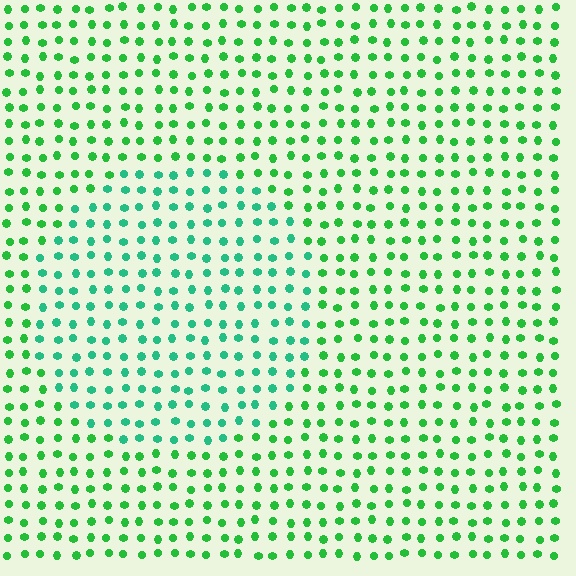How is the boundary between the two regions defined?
The boundary is defined purely by a slight shift in hue (about 30 degrees). Spacing, size, and orientation are identical on both sides.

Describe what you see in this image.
The image is filled with small green elements in a uniform arrangement. A circle-shaped region is visible where the elements are tinted to a slightly different hue, forming a subtle color boundary.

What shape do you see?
I see a circle.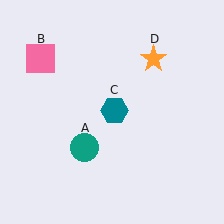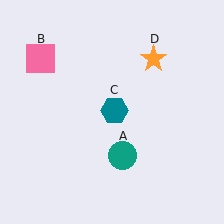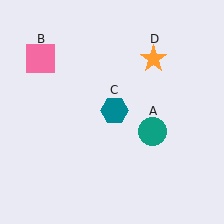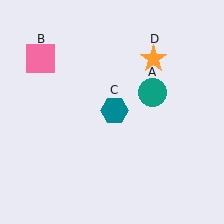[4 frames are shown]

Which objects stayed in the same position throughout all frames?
Pink square (object B) and teal hexagon (object C) and orange star (object D) remained stationary.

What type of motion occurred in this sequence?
The teal circle (object A) rotated counterclockwise around the center of the scene.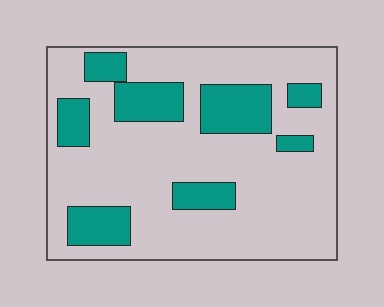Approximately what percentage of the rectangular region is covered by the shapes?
Approximately 25%.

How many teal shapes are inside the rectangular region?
8.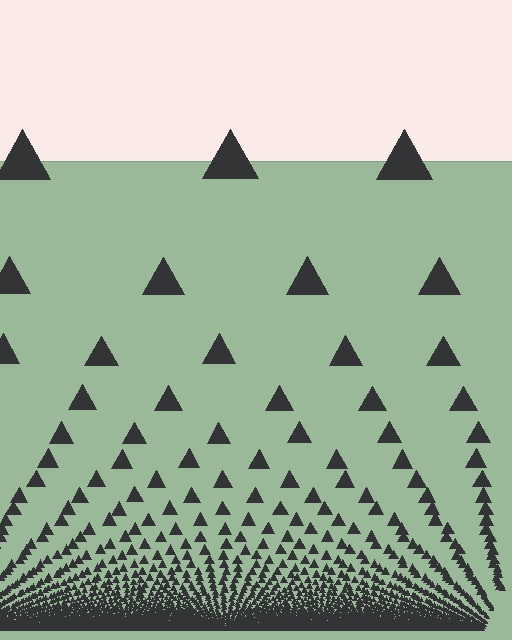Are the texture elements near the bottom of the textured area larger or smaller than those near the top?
Smaller. The gradient is inverted — elements near the bottom are smaller and denser.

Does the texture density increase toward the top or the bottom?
Density increases toward the bottom.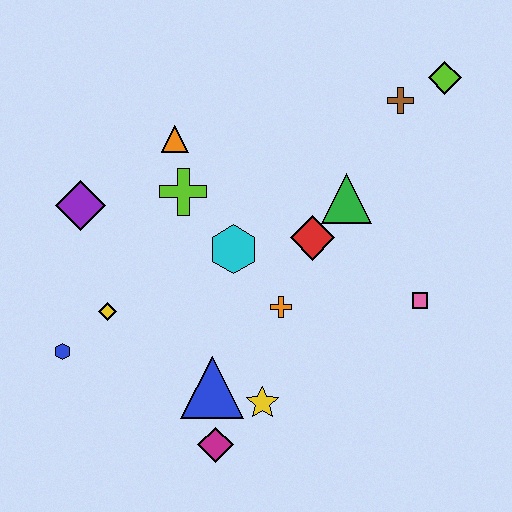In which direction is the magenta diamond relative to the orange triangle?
The magenta diamond is below the orange triangle.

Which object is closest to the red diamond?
The green triangle is closest to the red diamond.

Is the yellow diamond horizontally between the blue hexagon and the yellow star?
Yes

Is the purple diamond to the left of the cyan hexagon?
Yes